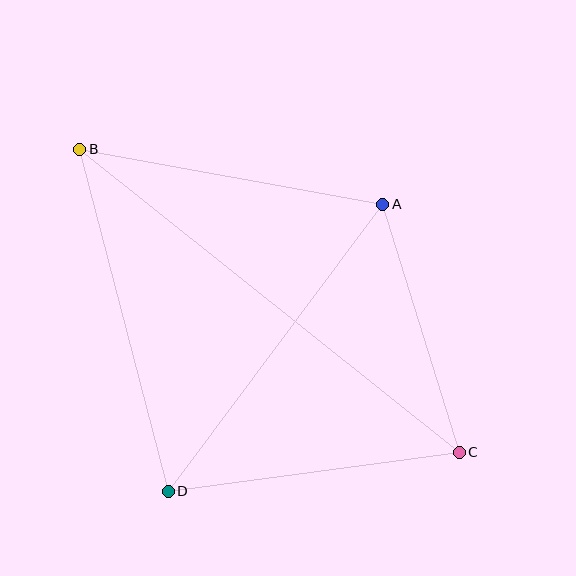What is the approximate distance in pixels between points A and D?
The distance between A and D is approximately 358 pixels.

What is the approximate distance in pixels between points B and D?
The distance between B and D is approximately 354 pixels.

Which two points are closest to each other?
Points A and C are closest to each other.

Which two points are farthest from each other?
Points B and C are farthest from each other.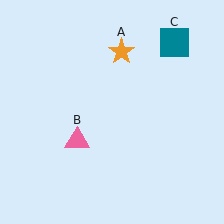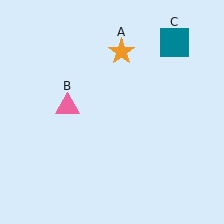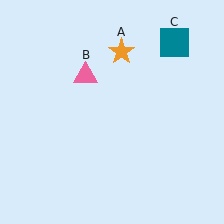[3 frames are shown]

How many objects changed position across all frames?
1 object changed position: pink triangle (object B).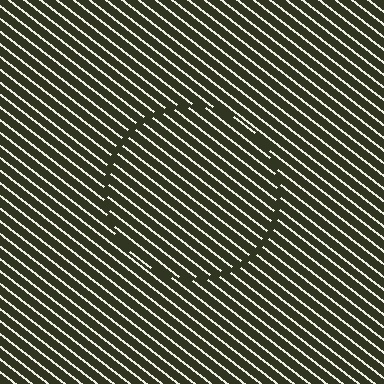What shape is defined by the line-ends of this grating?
An illusory circle. The interior of the shape contains the same grating, shifted by half a period — the contour is defined by the phase discontinuity where line-ends from the inner and outer gratings abut.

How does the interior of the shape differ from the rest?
The interior of the shape contains the same grating, shifted by half a period — the contour is defined by the phase discontinuity where line-ends from the inner and outer gratings abut.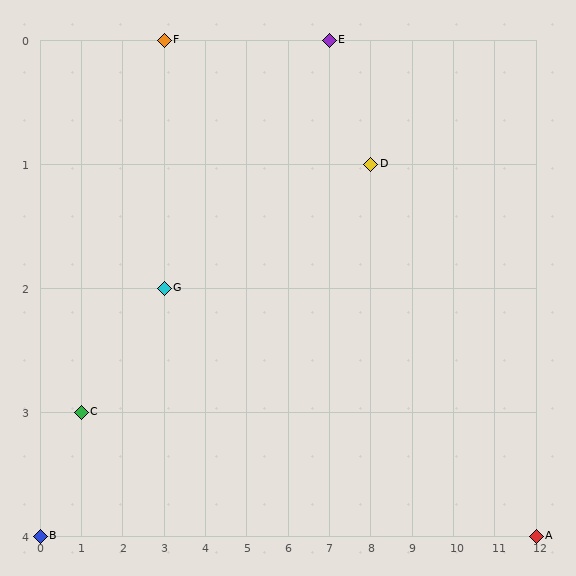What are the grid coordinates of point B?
Point B is at grid coordinates (0, 4).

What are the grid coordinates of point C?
Point C is at grid coordinates (1, 3).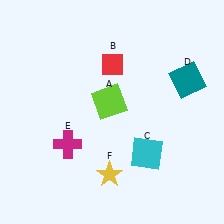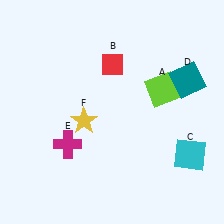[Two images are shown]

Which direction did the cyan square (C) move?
The cyan square (C) moved right.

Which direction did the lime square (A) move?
The lime square (A) moved right.